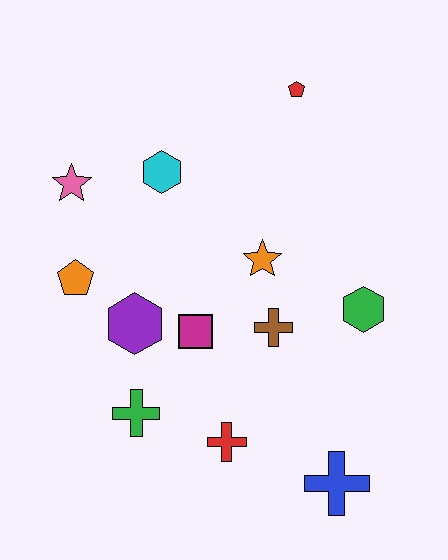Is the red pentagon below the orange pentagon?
No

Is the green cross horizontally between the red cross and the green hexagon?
No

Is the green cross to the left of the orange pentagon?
No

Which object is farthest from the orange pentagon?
The blue cross is farthest from the orange pentagon.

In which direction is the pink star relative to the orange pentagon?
The pink star is above the orange pentagon.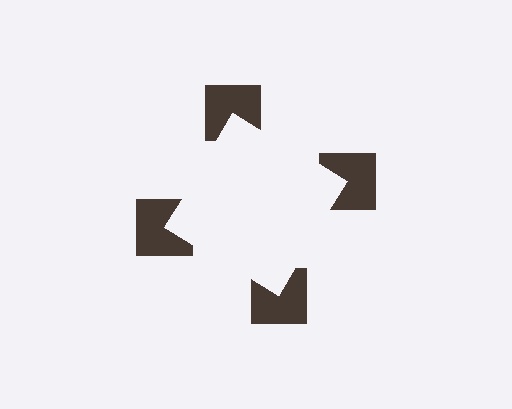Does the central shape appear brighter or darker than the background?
It typically appears slightly brighter than the background, even though no actual brightness change is drawn.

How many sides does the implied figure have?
4 sides.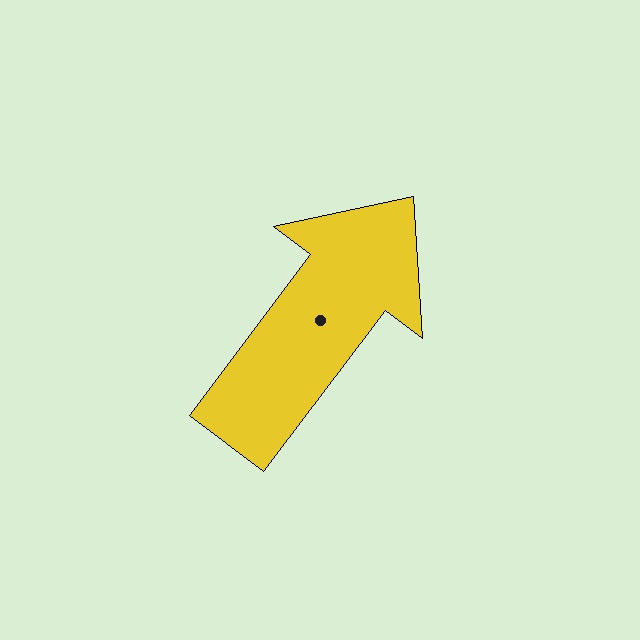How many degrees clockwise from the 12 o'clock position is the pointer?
Approximately 37 degrees.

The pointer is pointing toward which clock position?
Roughly 1 o'clock.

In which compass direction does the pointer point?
Northeast.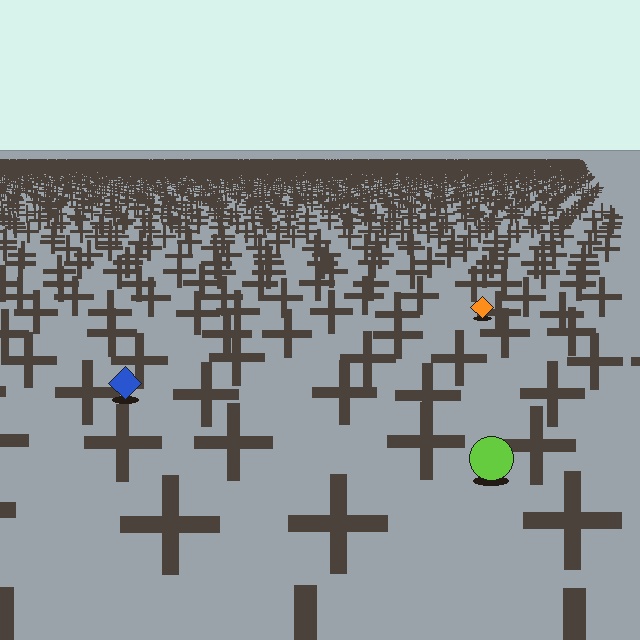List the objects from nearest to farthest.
From nearest to farthest: the lime circle, the blue diamond, the orange diamond.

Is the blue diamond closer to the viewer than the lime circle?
No. The lime circle is closer — you can tell from the texture gradient: the ground texture is coarser near it.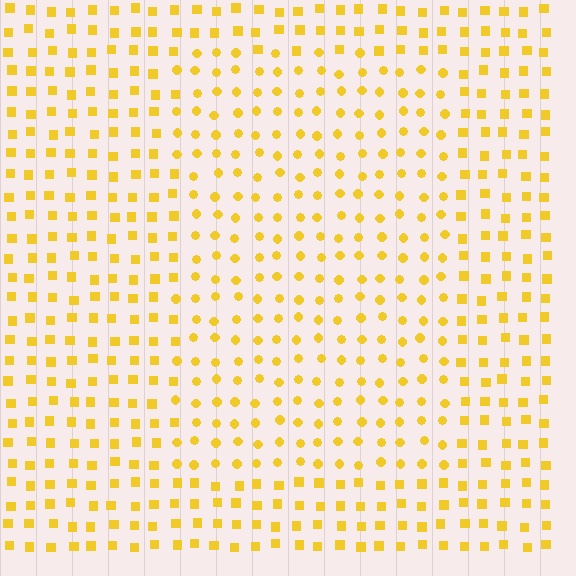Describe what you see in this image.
The image is filled with small yellow elements arranged in a uniform grid. A rectangle-shaped region contains circles, while the surrounding area contains squares. The boundary is defined purely by the change in element shape.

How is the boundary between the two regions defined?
The boundary is defined by a change in element shape: circles inside vs. squares outside. All elements share the same color and spacing.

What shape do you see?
I see a rectangle.